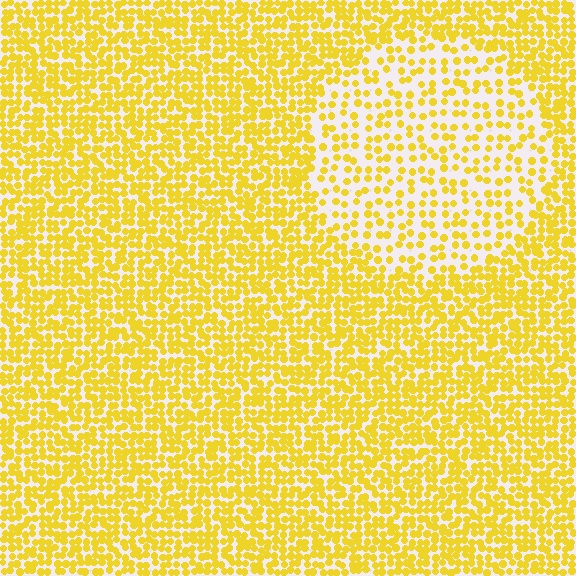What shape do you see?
I see a circle.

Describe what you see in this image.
The image contains small yellow elements arranged at two different densities. A circle-shaped region is visible where the elements are less densely packed than the surrounding area.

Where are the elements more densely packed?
The elements are more densely packed outside the circle boundary.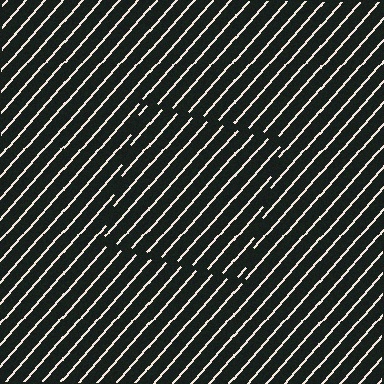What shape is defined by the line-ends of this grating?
An illusory square. The interior of the shape contains the same grating, shifted by half a period — the contour is defined by the phase discontinuity where line-ends from the inner and outer gratings abut.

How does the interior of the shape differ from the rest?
The interior of the shape contains the same grating, shifted by half a period — the contour is defined by the phase discontinuity where line-ends from the inner and outer gratings abut.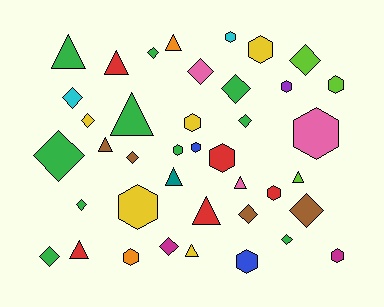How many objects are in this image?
There are 40 objects.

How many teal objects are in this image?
There is 1 teal object.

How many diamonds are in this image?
There are 15 diamonds.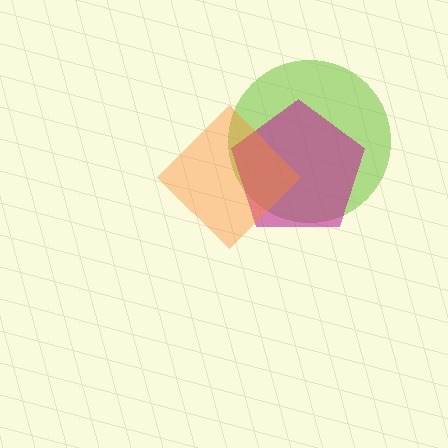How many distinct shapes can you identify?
There are 3 distinct shapes: a lime circle, a magenta pentagon, an orange diamond.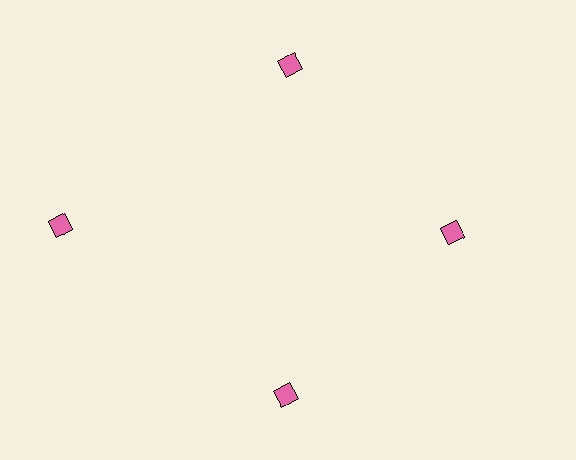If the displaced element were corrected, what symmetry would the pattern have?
It would have 4-fold rotational symmetry — the pattern would map onto itself every 90 degrees.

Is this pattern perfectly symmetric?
No. The 4 pink diamonds are arranged in a ring, but one element near the 9 o'clock position is pushed outward from the center, breaking the 4-fold rotational symmetry.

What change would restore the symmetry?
The symmetry would be restored by moving it inward, back onto the ring so that all 4 diamonds sit at equal angles and equal distance from the center.